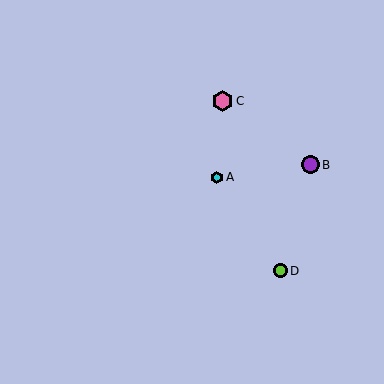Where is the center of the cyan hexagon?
The center of the cyan hexagon is at (217, 177).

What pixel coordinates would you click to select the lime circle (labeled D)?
Click at (280, 271) to select the lime circle D.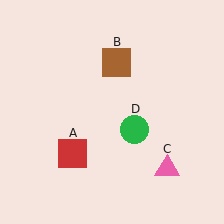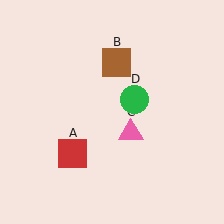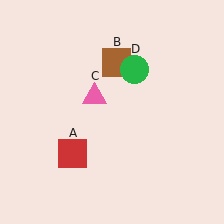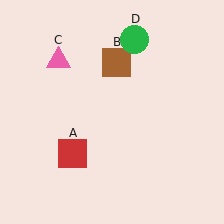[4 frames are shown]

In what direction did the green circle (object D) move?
The green circle (object D) moved up.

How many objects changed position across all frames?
2 objects changed position: pink triangle (object C), green circle (object D).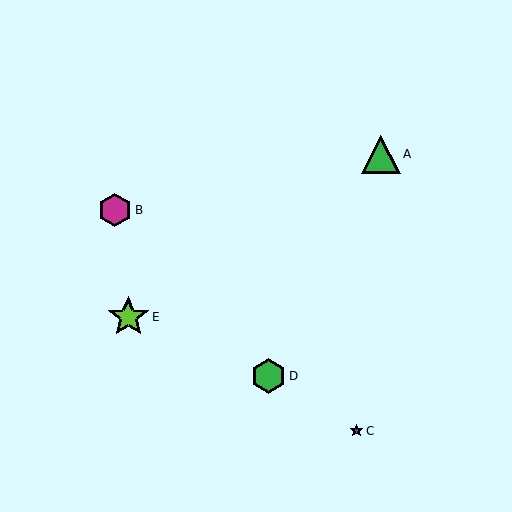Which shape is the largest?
The lime star (labeled E) is the largest.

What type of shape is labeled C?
Shape C is a purple star.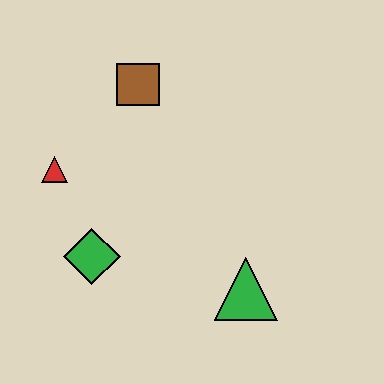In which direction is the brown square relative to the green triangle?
The brown square is above the green triangle.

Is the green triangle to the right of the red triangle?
Yes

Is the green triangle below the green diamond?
Yes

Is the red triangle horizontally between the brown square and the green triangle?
No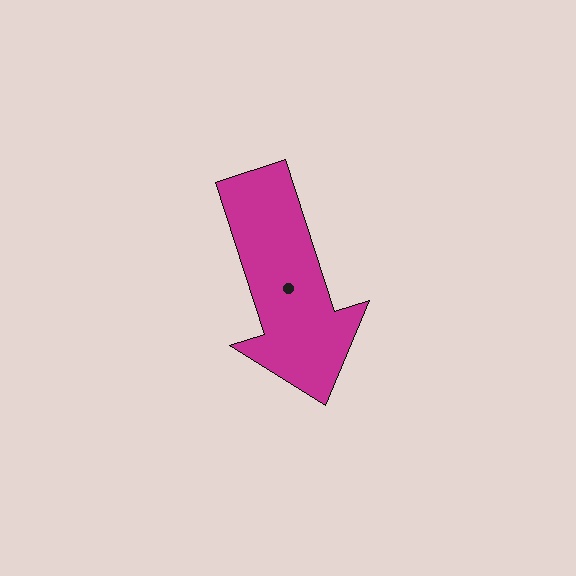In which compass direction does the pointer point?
South.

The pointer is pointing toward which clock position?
Roughly 5 o'clock.